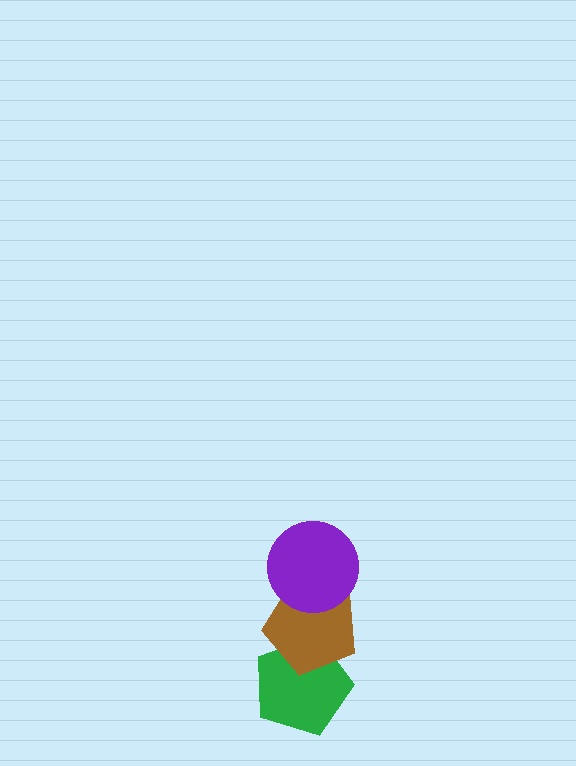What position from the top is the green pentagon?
The green pentagon is 3rd from the top.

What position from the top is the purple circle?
The purple circle is 1st from the top.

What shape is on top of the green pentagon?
The brown pentagon is on top of the green pentagon.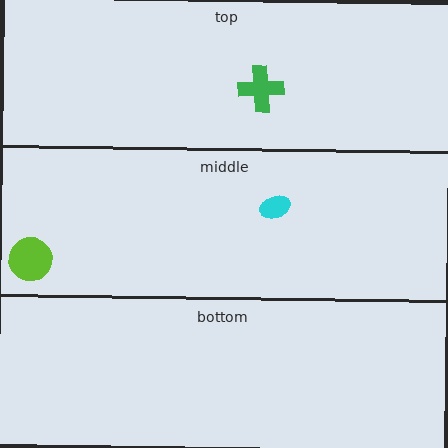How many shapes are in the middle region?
2.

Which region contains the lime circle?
The middle region.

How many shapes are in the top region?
1.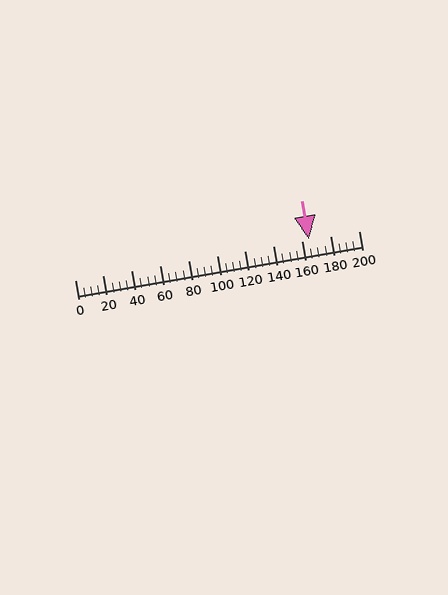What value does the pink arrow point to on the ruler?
The pink arrow points to approximately 165.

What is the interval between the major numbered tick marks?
The major tick marks are spaced 20 units apart.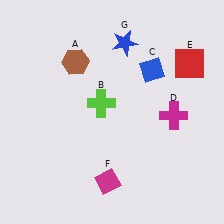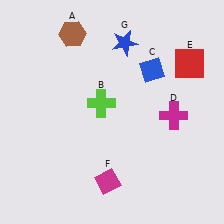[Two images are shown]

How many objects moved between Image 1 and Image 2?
1 object moved between the two images.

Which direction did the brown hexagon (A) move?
The brown hexagon (A) moved up.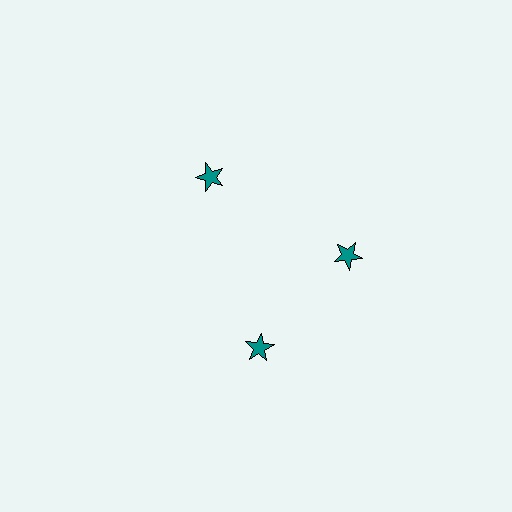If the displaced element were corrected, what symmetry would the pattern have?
It would have 3-fold rotational symmetry — the pattern would map onto itself every 120 degrees.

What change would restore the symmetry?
The symmetry would be restored by rotating it back into even spacing with its neighbors so that all 3 stars sit at equal angles and equal distance from the center.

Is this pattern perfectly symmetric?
No. The 3 teal stars are arranged in a ring, but one element near the 7 o'clock position is rotated out of alignment along the ring, breaking the 3-fold rotational symmetry.